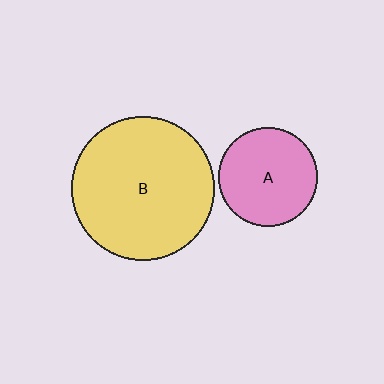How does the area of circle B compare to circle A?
Approximately 2.1 times.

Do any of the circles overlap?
No, none of the circles overlap.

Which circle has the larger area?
Circle B (yellow).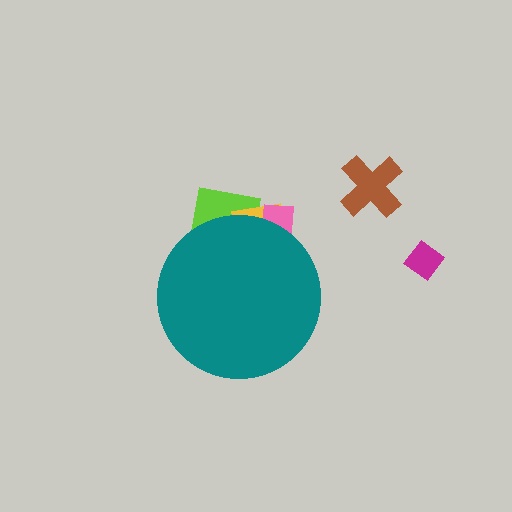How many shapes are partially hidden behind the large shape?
3 shapes are partially hidden.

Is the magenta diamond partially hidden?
No, the magenta diamond is fully visible.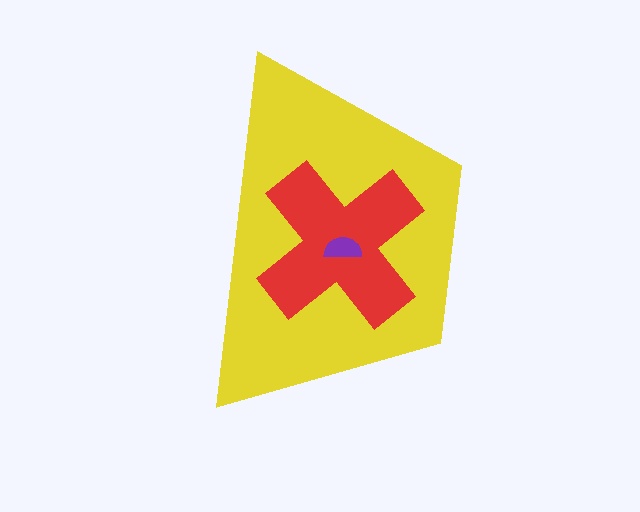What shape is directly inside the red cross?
The purple semicircle.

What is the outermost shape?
The yellow trapezoid.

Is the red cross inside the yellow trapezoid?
Yes.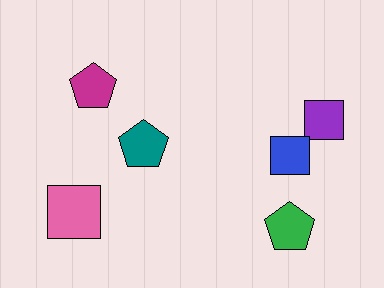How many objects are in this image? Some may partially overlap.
There are 6 objects.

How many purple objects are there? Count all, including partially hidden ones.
There is 1 purple object.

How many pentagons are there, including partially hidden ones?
There are 3 pentagons.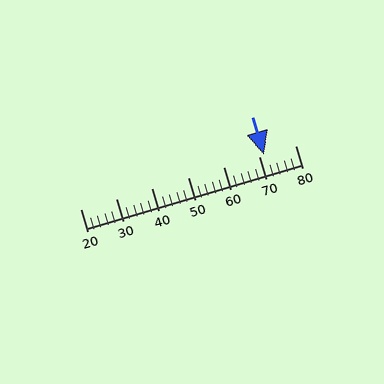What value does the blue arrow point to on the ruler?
The blue arrow points to approximately 71.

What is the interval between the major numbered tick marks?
The major tick marks are spaced 10 units apart.